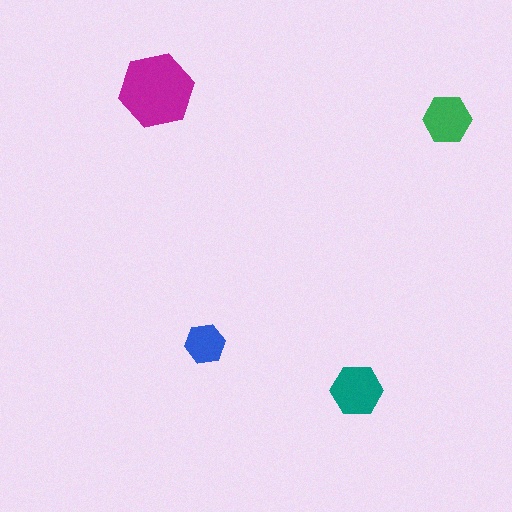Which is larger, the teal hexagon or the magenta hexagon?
The magenta one.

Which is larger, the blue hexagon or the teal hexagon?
The teal one.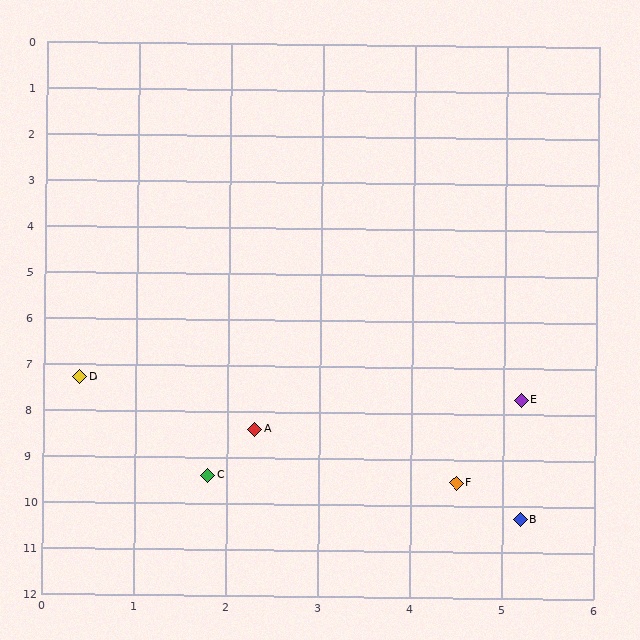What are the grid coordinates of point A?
Point A is at approximately (2.3, 8.4).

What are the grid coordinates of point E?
Point E is at approximately (5.2, 7.7).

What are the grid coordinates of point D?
Point D is at approximately (0.4, 7.3).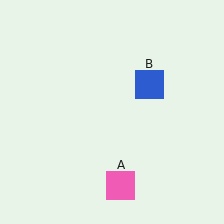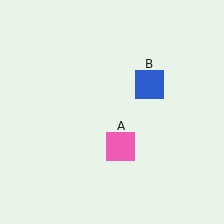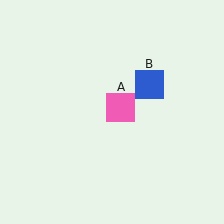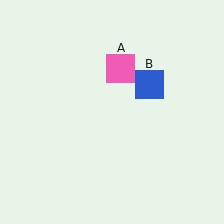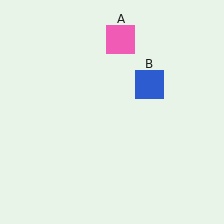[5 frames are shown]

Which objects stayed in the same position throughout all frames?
Blue square (object B) remained stationary.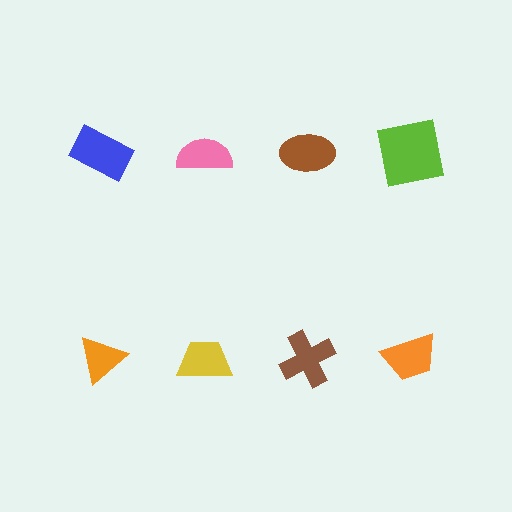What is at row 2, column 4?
An orange trapezoid.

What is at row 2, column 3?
A brown cross.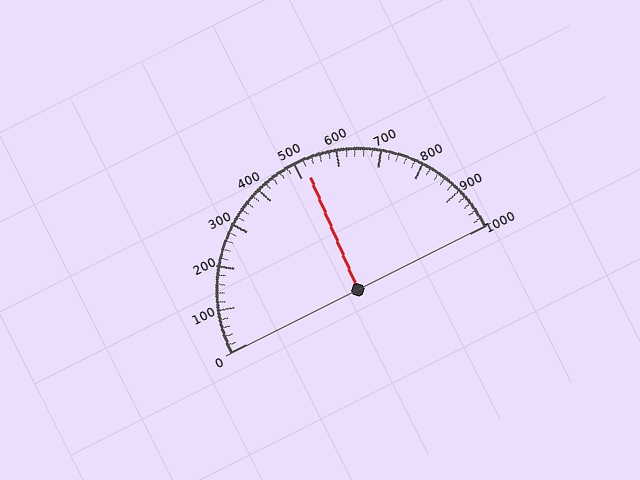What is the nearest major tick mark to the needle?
The nearest major tick mark is 500.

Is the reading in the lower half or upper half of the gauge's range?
The reading is in the upper half of the range (0 to 1000).